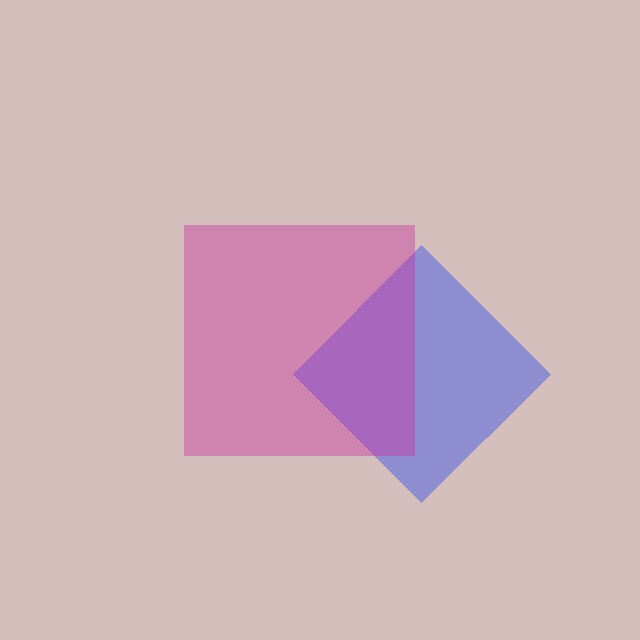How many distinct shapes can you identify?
There are 2 distinct shapes: a blue diamond, a magenta square.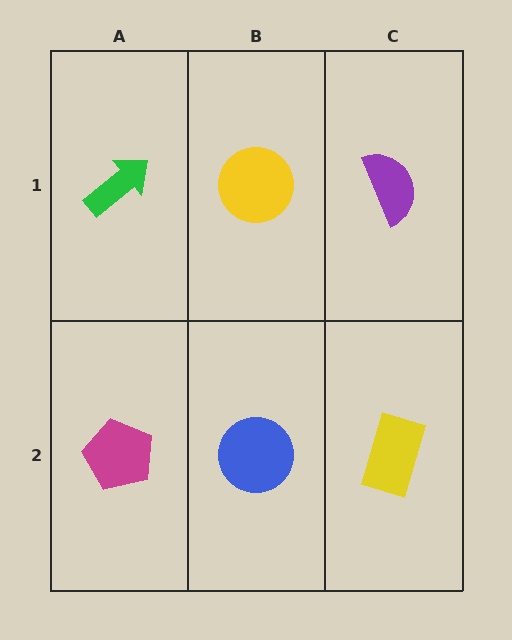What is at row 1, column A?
A green arrow.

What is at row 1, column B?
A yellow circle.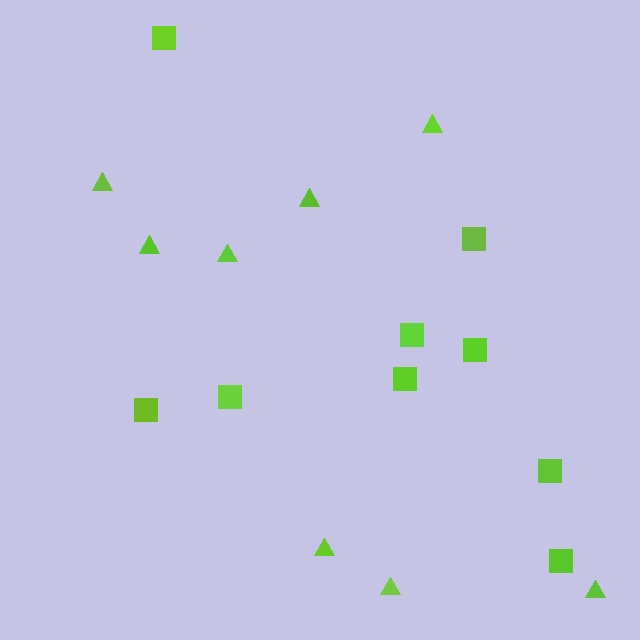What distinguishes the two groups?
There are 2 groups: one group of triangles (8) and one group of squares (9).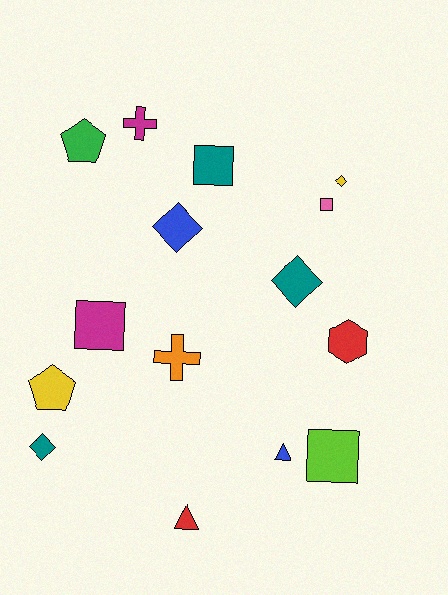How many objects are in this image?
There are 15 objects.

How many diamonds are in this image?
There are 4 diamonds.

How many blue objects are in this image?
There are 2 blue objects.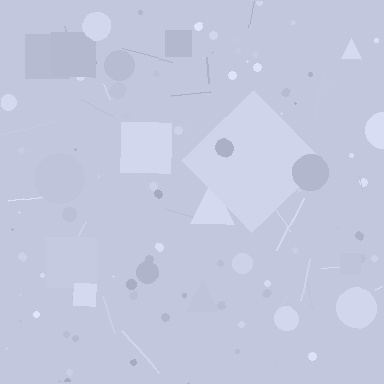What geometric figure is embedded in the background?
A diamond is embedded in the background.